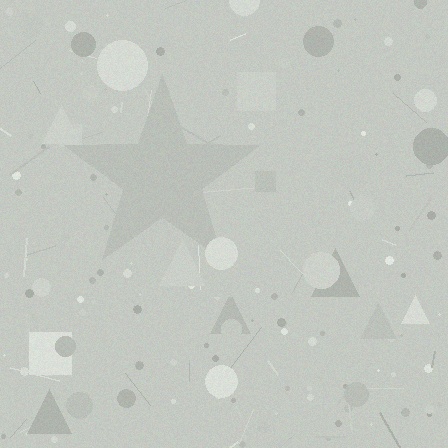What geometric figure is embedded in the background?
A star is embedded in the background.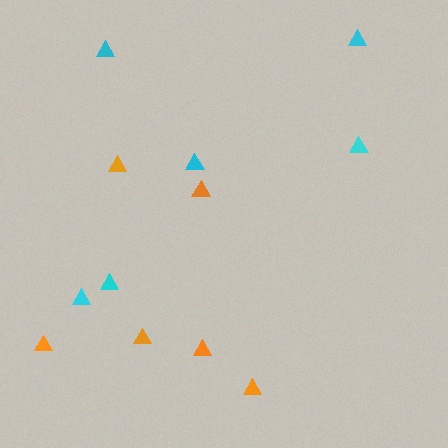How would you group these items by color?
There are 2 groups: one group of cyan triangles (6) and one group of orange triangles (6).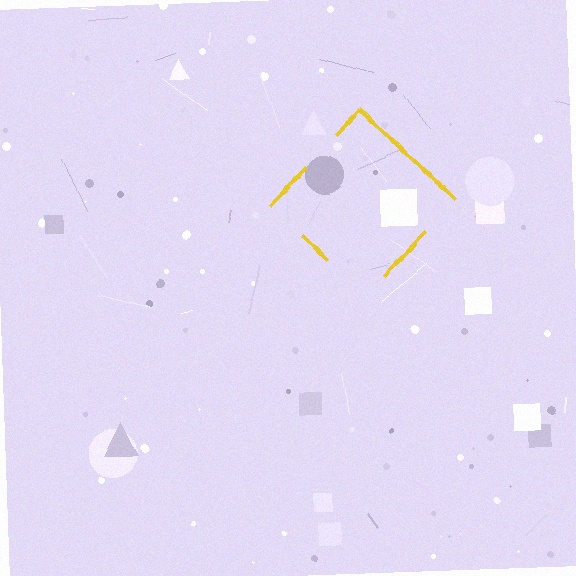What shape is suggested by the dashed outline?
The dashed outline suggests a diamond.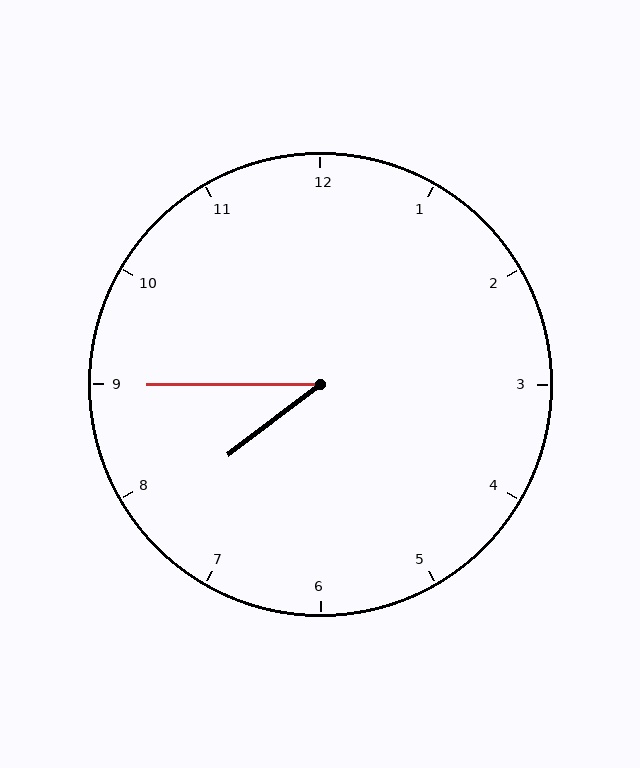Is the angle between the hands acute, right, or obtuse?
It is acute.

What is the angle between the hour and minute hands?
Approximately 38 degrees.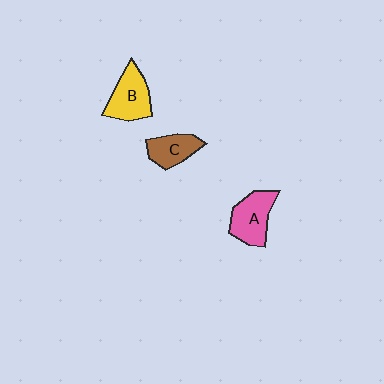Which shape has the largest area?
Shape A (pink).